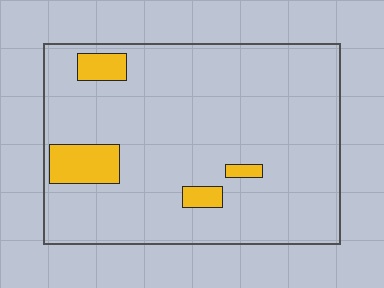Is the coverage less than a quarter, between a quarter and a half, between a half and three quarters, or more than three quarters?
Less than a quarter.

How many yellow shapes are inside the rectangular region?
4.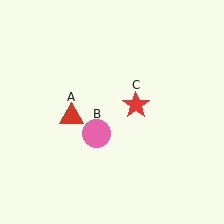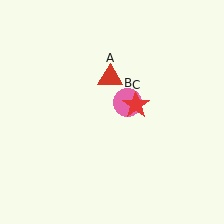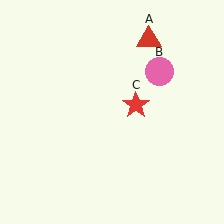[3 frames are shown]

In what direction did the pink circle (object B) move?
The pink circle (object B) moved up and to the right.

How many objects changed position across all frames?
2 objects changed position: red triangle (object A), pink circle (object B).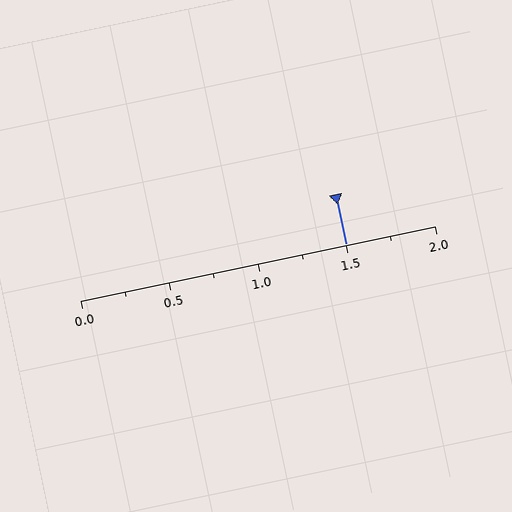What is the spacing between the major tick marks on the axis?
The major ticks are spaced 0.5 apart.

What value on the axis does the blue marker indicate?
The marker indicates approximately 1.5.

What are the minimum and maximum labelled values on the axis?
The axis runs from 0.0 to 2.0.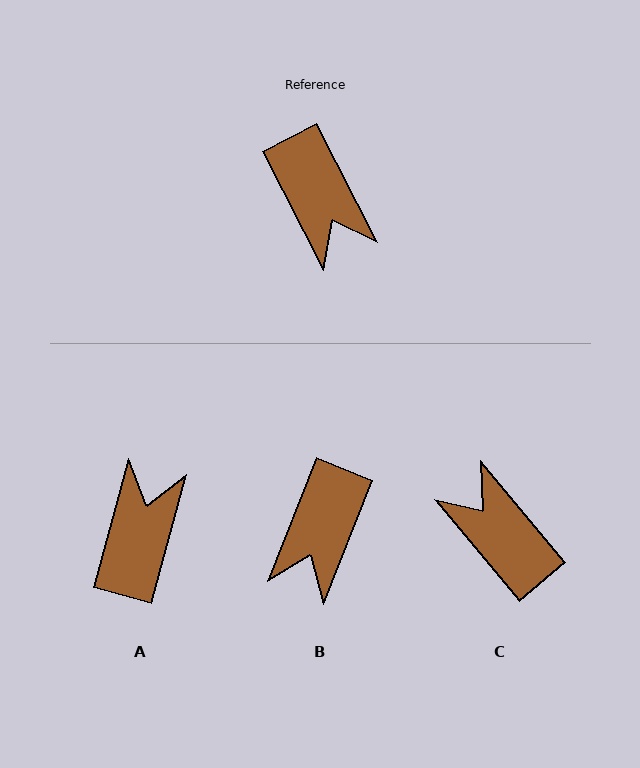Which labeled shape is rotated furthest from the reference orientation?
C, about 167 degrees away.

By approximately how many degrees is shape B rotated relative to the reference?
Approximately 49 degrees clockwise.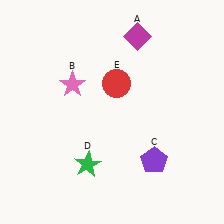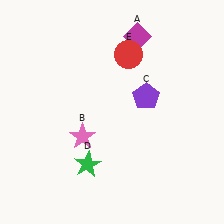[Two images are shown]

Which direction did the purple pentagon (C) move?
The purple pentagon (C) moved up.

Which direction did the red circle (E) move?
The red circle (E) moved up.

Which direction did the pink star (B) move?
The pink star (B) moved down.